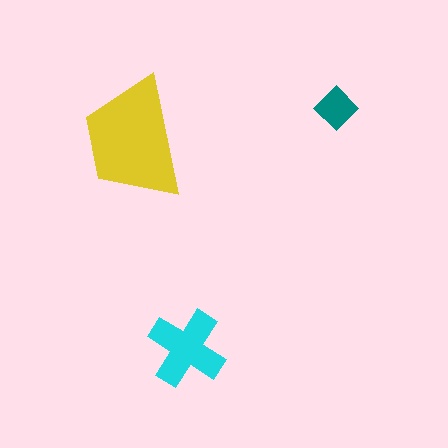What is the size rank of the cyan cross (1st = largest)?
2nd.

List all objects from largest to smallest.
The yellow trapezoid, the cyan cross, the teal diamond.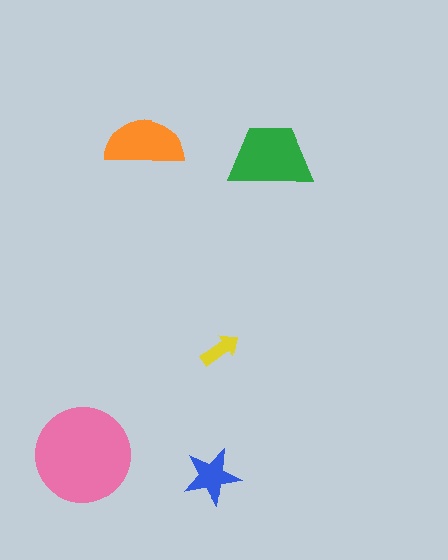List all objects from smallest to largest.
The yellow arrow, the blue star, the orange semicircle, the green trapezoid, the pink circle.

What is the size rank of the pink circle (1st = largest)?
1st.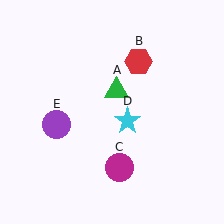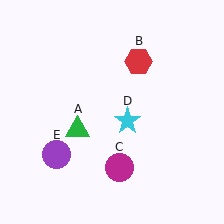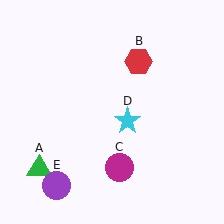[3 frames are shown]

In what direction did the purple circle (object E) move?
The purple circle (object E) moved down.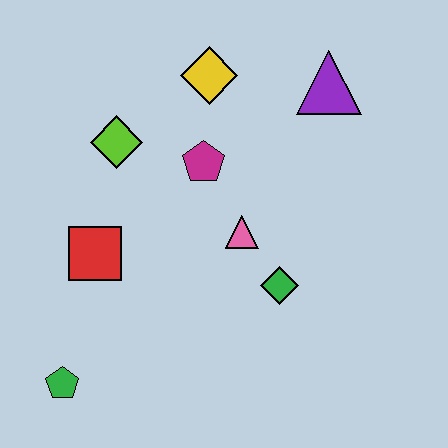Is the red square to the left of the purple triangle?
Yes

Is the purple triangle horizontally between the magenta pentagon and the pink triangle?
No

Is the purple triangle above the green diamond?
Yes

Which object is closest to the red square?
The lime diamond is closest to the red square.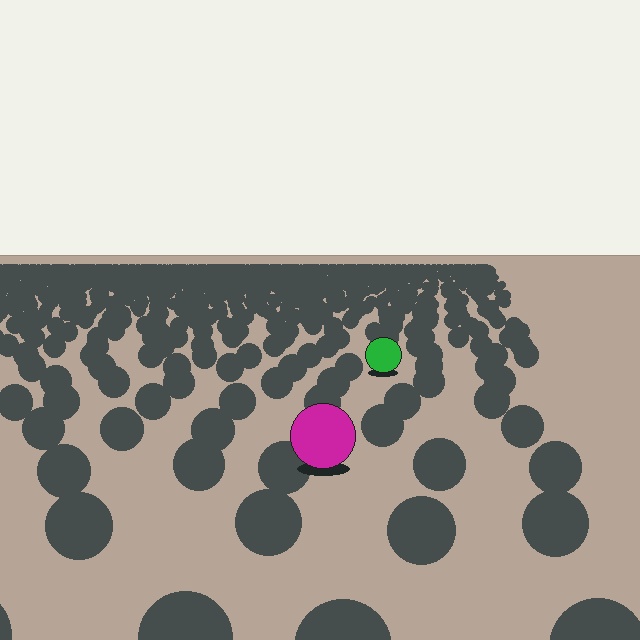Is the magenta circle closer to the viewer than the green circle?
Yes. The magenta circle is closer — you can tell from the texture gradient: the ground texture is coarser near it.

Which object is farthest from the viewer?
The green circle is farthest from the viewer. It appears smaller and the ground texture around it is denser.